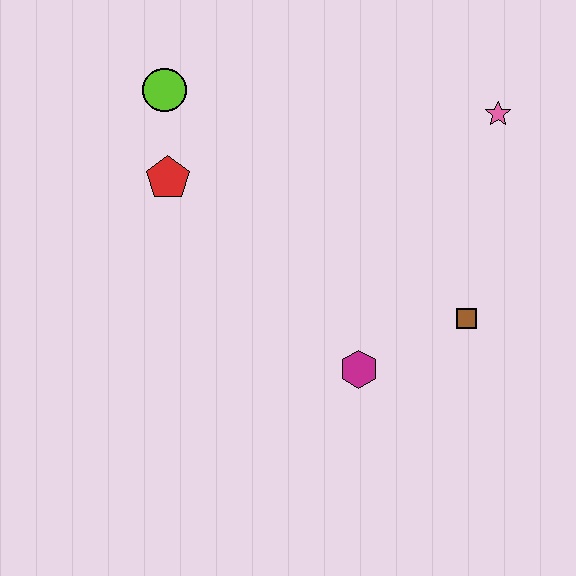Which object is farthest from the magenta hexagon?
The lime circle is farthest from the magenta hexagon.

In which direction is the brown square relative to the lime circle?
The brown square is to the right of the lime circle.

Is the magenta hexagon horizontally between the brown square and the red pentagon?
Yes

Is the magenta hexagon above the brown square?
No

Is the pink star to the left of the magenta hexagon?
No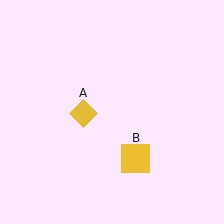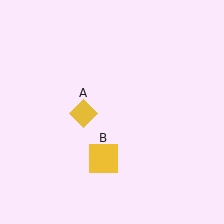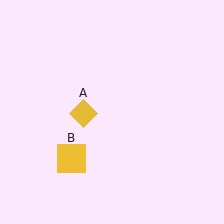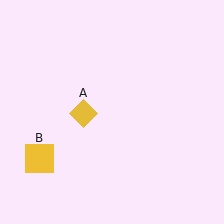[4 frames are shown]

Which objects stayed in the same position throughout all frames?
Yellow diamond (object A) remained stationary.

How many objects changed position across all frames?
1 object changed position: yellow square (object B).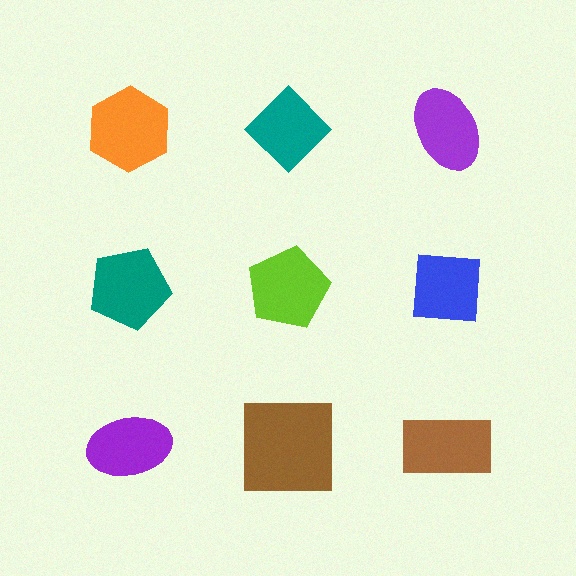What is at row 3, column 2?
A brown square.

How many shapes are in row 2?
3 shapes.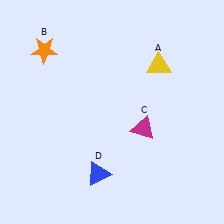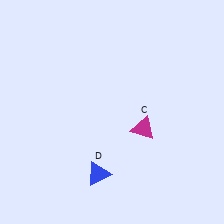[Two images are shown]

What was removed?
The yellow triangle (A), the orange star (B) were removed in Image 2.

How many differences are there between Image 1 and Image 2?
There are 2 differences between the two images.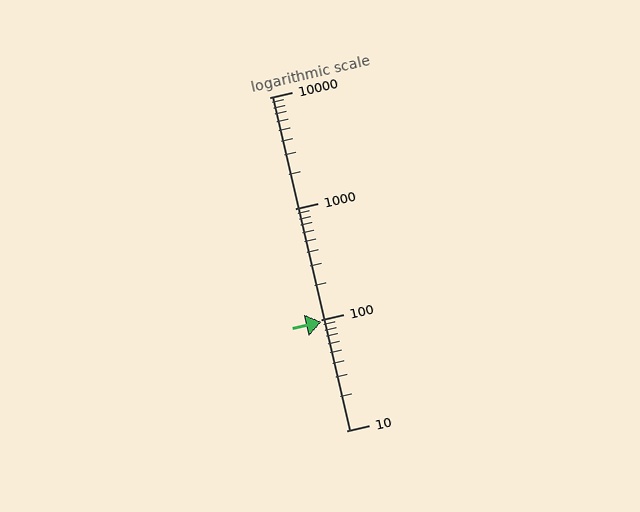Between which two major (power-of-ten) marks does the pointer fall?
The pointer is between 10 and 100.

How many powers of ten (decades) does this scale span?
The scale spans 3 decades, from 10 to 10000.